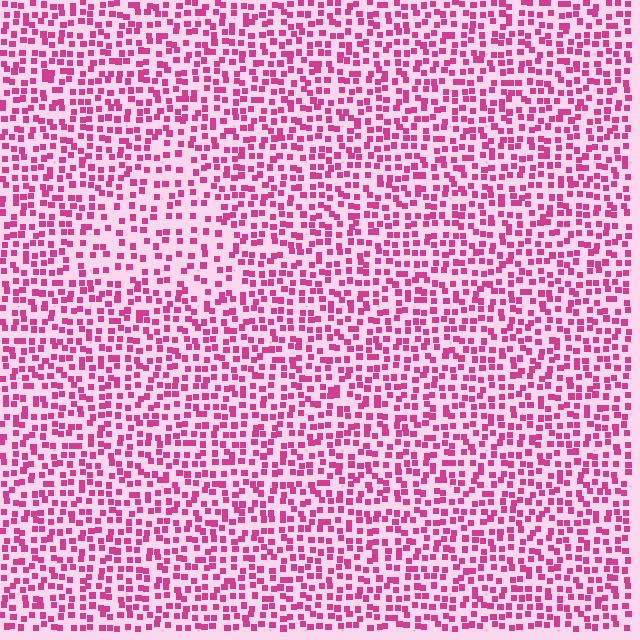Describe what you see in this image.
The image contains small magenta elements arranged at two different densities. A triangle-shaped region is visible where the elements are less densely packed than the surrounding area.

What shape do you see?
I see a triangle.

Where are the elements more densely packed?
The elements are more densely packed outside the triangle boundary.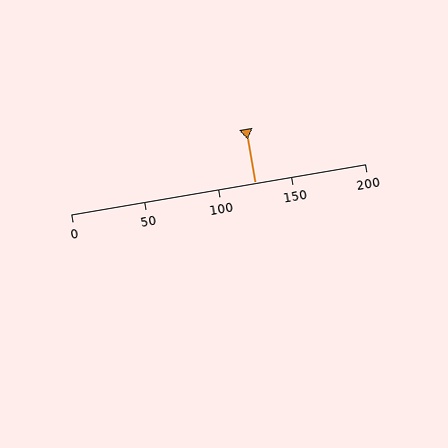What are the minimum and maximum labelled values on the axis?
The axis runs from 0 to 200.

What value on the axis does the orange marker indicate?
The marker indicates approximately 125.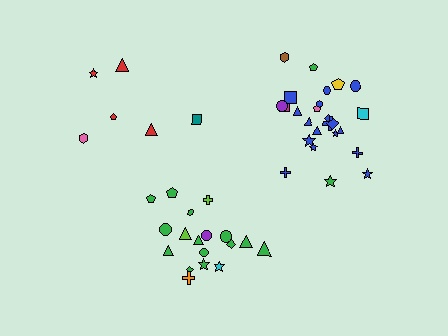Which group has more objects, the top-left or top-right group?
The top-right group.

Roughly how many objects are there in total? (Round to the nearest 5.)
Roughly 50 objects in total.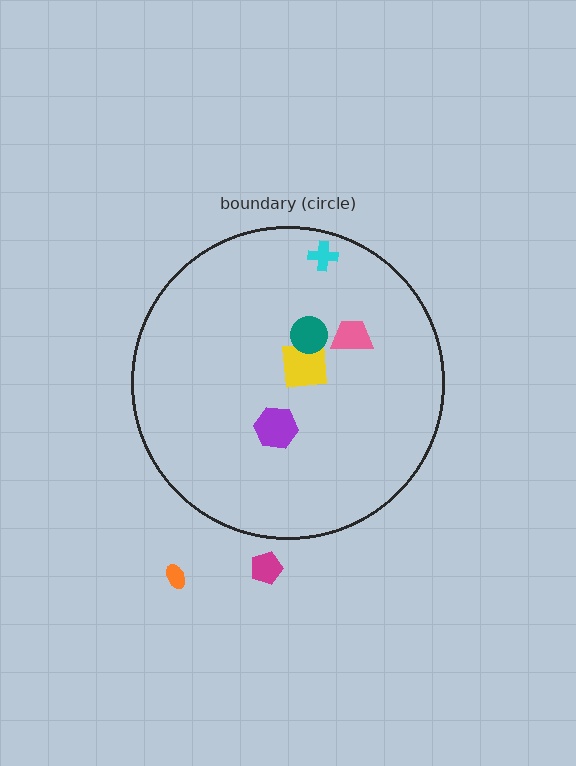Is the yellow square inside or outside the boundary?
Inside.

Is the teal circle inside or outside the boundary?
Inside.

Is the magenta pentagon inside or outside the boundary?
Outside.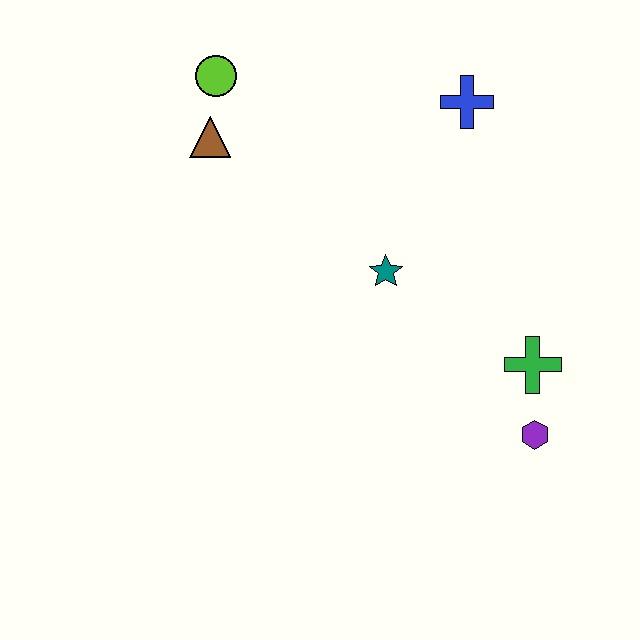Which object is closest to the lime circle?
The brown triangle is closest to the lime circle.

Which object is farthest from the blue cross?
The purple hexagon is farthest from the blue cross.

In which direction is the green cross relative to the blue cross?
The green cross is below the blue cross.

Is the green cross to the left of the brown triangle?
No